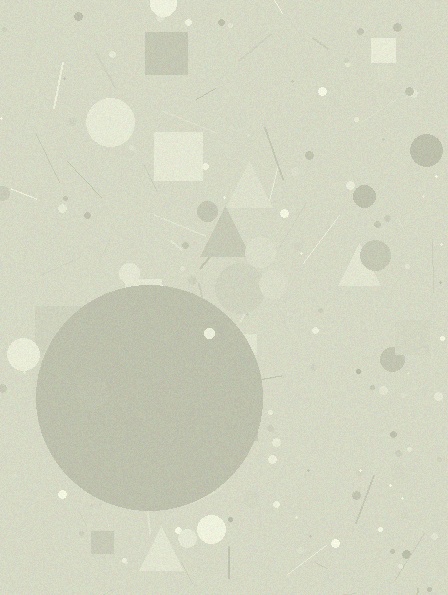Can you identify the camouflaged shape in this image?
The camouflaged shape is a circle.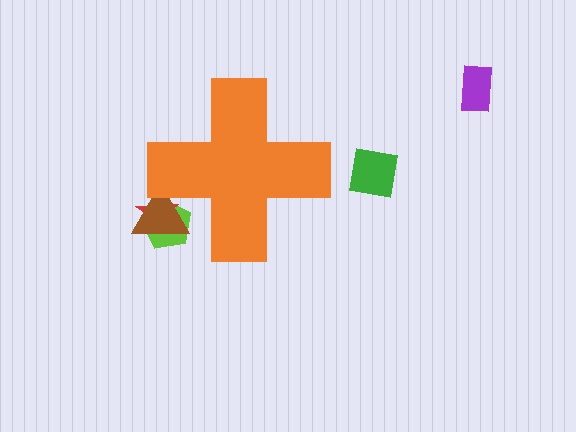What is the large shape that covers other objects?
An orange cross.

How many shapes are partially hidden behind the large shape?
3 shapes are partially hidden.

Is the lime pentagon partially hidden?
Yes, the lime pentagon is partially hidden behind the orange cross.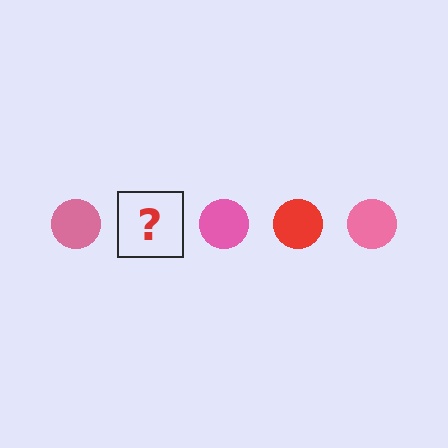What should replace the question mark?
The question mark should be replaced with a red circle.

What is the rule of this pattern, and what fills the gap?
The rule is that the pattern cycles through pink, red circles. The gap should be filled with a red circle.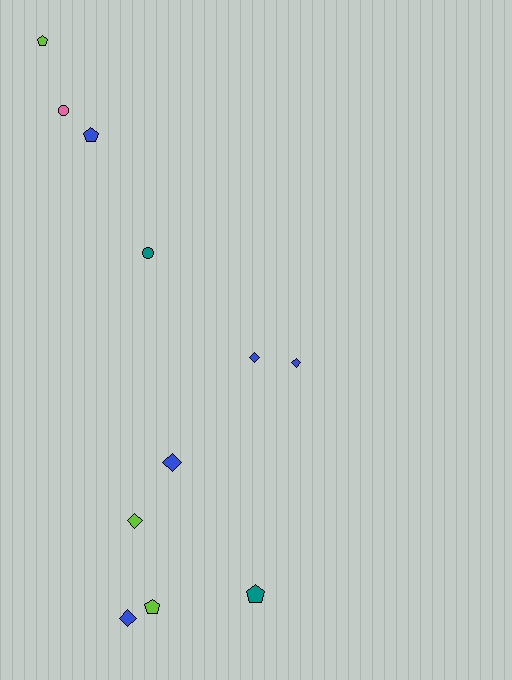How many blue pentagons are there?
There is 1 blue pentagon.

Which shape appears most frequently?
Diamond, with 5 objects.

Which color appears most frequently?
Blue, with 5 objects.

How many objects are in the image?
There are 11 objects.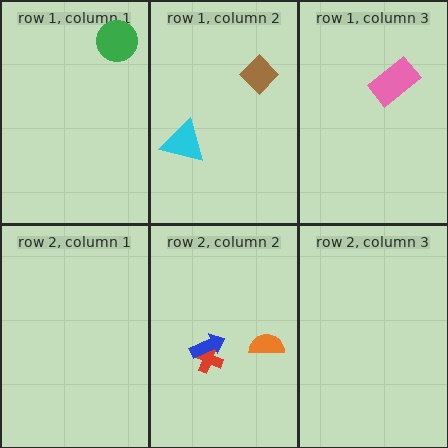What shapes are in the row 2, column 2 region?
The red cross, the blue arrow, the orange semicircle.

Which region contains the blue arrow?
The row 2, column 2 region.